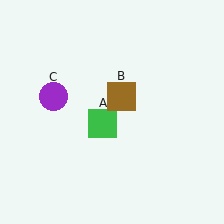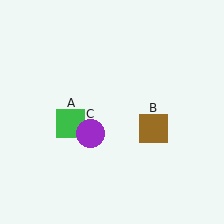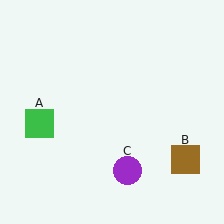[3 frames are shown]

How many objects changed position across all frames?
3 objects changed position: green square (object A), brown square (object B), purple circle (object C).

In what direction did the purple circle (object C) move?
The purple circle (object C) moved down and to the right.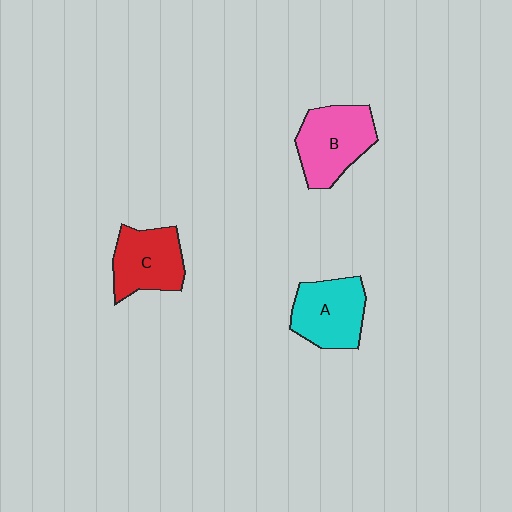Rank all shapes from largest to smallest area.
From largest to smallest: B (pink), A (cyan), C (red).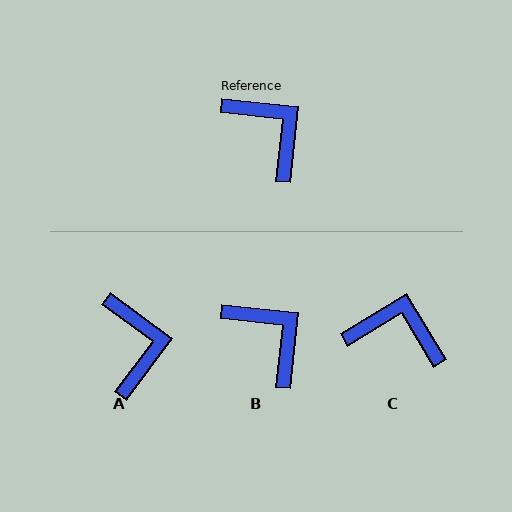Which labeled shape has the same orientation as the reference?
B.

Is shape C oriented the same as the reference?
No, it is off by about 37 degrees.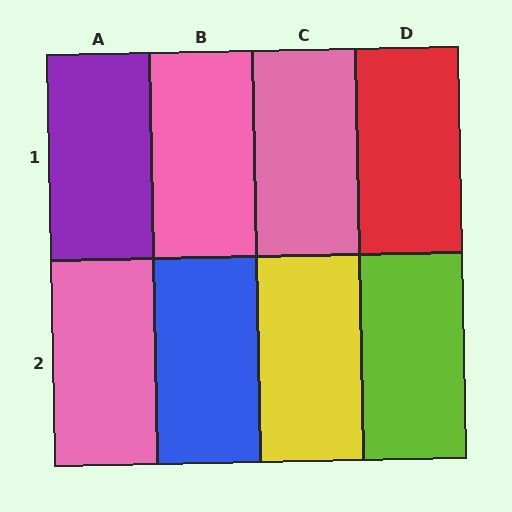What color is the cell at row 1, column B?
Pink.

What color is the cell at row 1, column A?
Purple.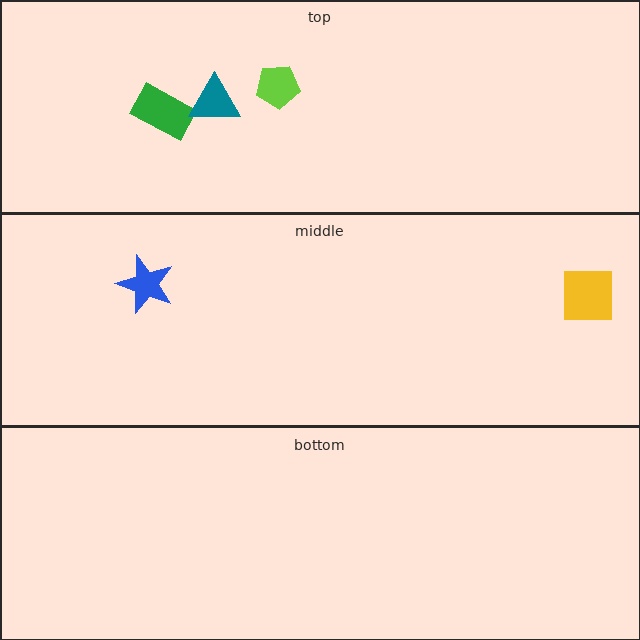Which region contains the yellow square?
The middle region.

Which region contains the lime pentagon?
The top region.